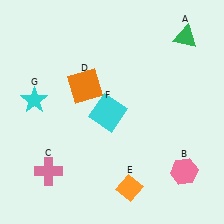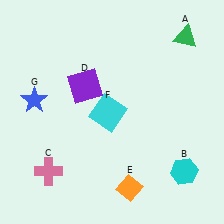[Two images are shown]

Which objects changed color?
B changed from pink to cyan. D changed from orange to purple. G changed from cyan to blue.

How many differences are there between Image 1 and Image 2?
There are 3 differences between the two images.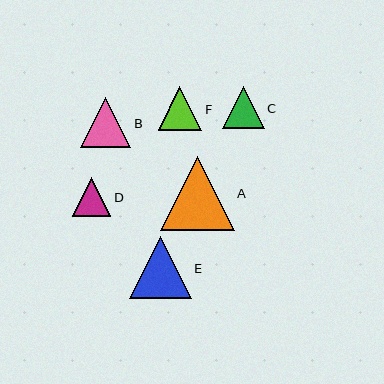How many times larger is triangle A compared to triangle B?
Triangle A is approximately 1.5 times the size of triangle B.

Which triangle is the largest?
Triangle A is the largest with a size of approximately 74 pixels.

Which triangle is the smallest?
Triangle D is the smallest with a size of approximately 38 pixels.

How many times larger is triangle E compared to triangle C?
Triangle E is approximately 1.5 times the size of triangle C.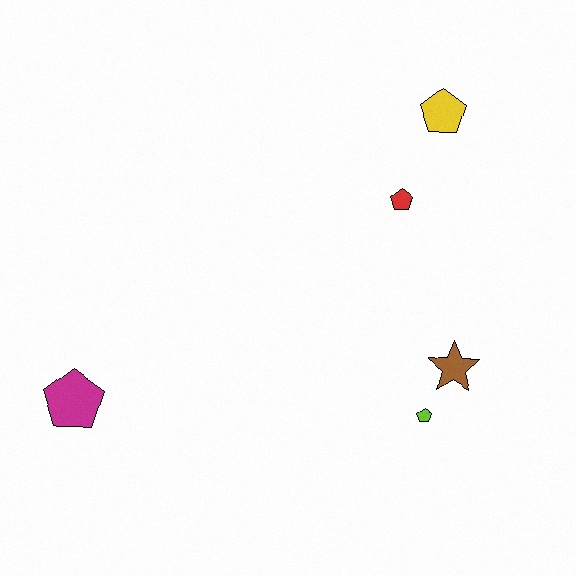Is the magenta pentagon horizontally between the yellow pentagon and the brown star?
No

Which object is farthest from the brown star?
The magenta pentagon is farthest from the brown star.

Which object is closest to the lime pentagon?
The brown star is closest to the lime pentagon.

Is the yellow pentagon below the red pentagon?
No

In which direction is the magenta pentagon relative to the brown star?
The magenta pentagon is to the left of the brown star.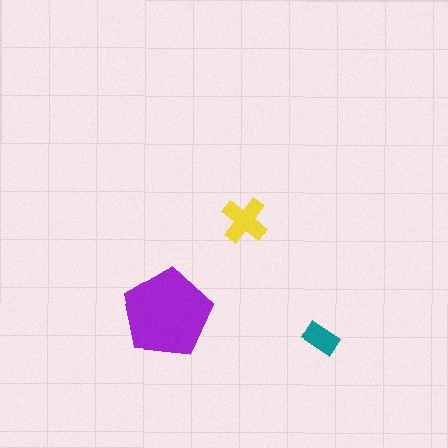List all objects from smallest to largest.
The teal rectangle, the yellow cross, the purple pentagon.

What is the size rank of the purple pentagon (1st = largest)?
1st.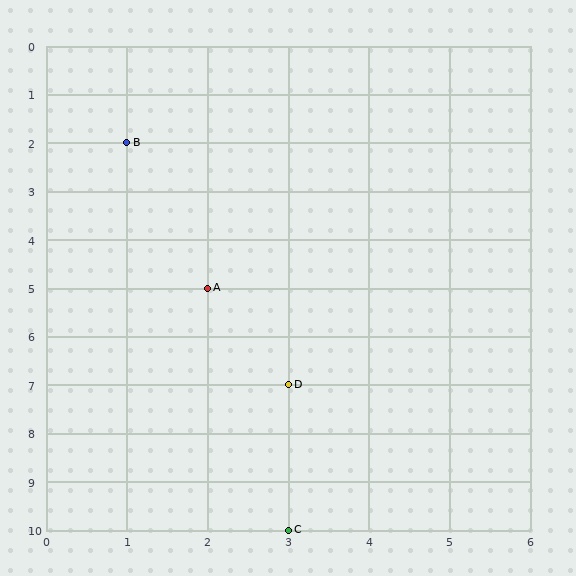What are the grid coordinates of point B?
Point B is at grid coordinates (1, 2).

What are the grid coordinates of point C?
Point C is at grid coordinates (3, 10).